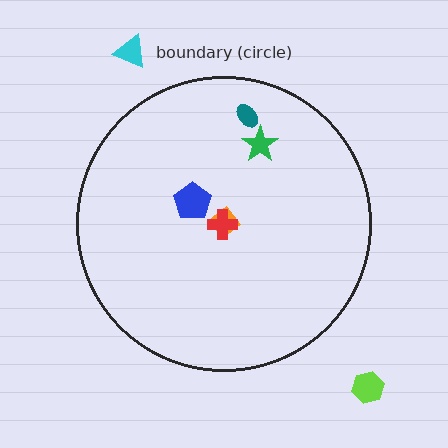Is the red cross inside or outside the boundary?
Inside.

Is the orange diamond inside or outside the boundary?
Inside.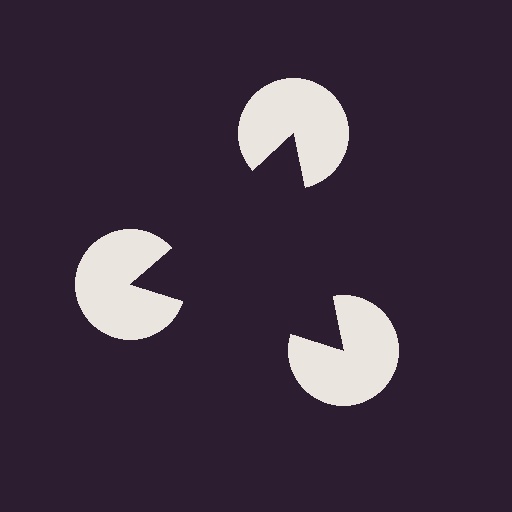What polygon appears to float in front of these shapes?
An illusory triangle — its edges are inferred from the aligned wedge cuts in the pac-man discs, not physically drawn.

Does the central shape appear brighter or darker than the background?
It typically appears slightly darker than the background, even though no actual brightness change is drawn.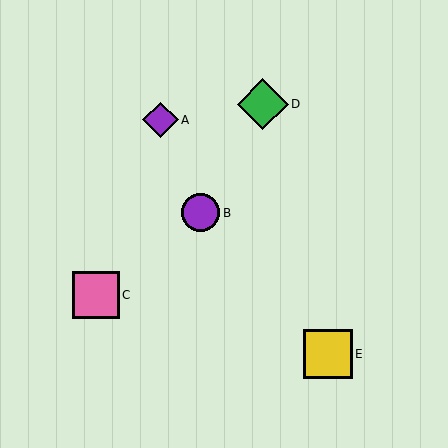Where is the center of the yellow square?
The center of the yellow square is at (328, 354).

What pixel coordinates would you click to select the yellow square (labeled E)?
Click at (328, 354) to select the yellow square E.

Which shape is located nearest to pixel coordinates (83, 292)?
The pink square (labeled C) at (96, 295) is nearest to that location.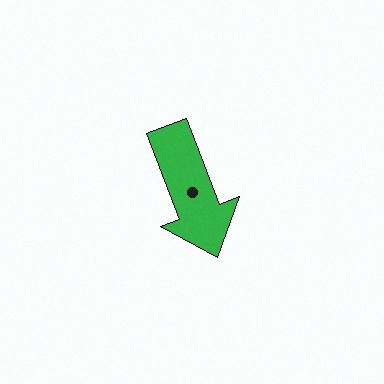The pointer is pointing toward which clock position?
Roughly 5 o'clock.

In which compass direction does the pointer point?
South.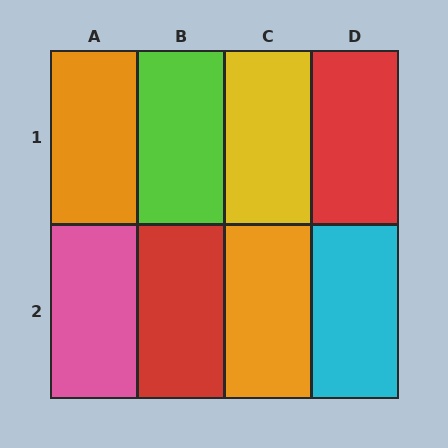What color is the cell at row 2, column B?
Red.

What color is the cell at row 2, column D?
Cyan.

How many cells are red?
2 cells are red.